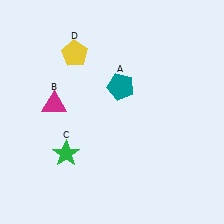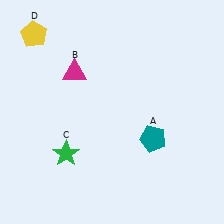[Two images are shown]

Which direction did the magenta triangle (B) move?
The magenta triangle (B) moved up.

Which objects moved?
The objects that moved are: the teal pentagon (A), the magenta triangle (B), the yellow pentagon (D).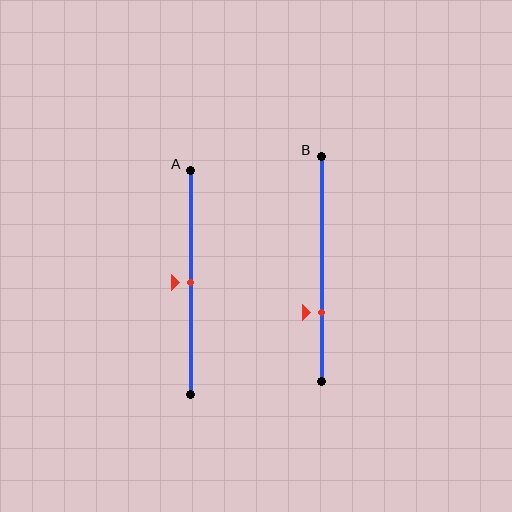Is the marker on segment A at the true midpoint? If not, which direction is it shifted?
Yes, the marker on segment A is at the true midpoint.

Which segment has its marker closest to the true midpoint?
Segment A has its marker closest to the true midpoint.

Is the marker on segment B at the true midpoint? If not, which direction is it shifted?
No, the marker on segment B is shifted downward by about 19% of the segment length.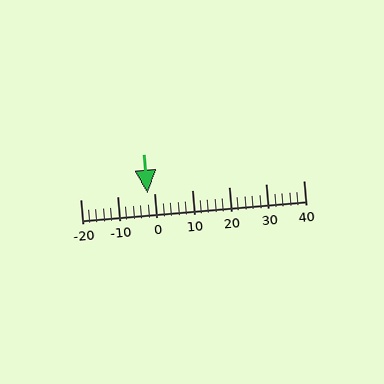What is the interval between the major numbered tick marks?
The major tick marks are spaced 10 units apart.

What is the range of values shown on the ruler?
The ruler shows values from -20 to 40.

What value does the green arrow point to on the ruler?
The green arrow points to approximately -2.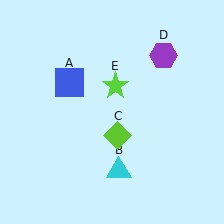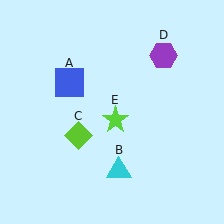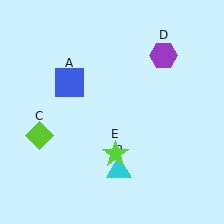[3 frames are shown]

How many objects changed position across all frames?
2 objects changed position: lime diamond (object C), lime star (object E).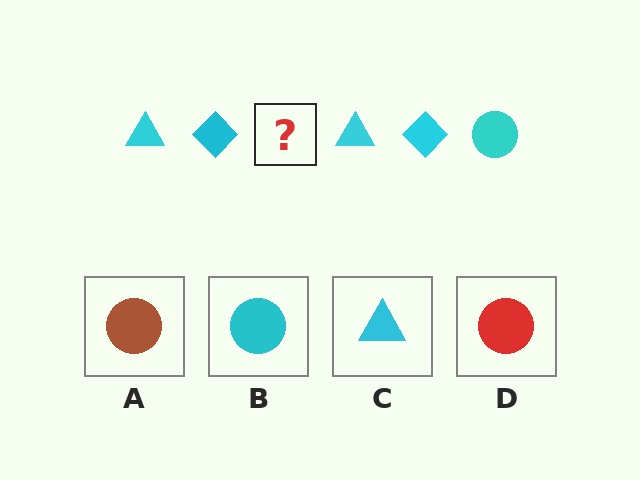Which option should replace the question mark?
Option B.